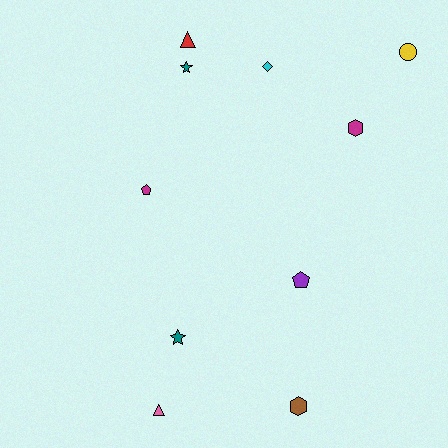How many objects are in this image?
There are 10 objects.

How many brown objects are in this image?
There is 1 brown object.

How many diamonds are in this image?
There is 1 diamond.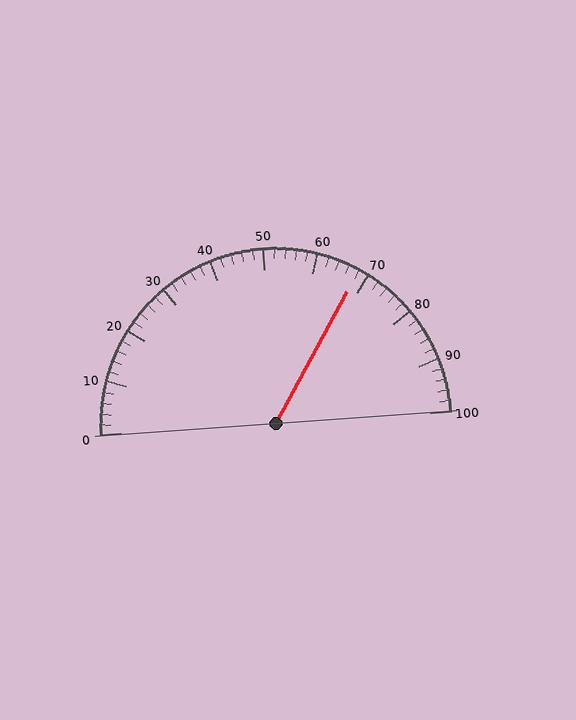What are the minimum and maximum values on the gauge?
The gauge ranges from 0 to 100.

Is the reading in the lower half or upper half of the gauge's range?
The reading is in the upper half of the range (0 to 100).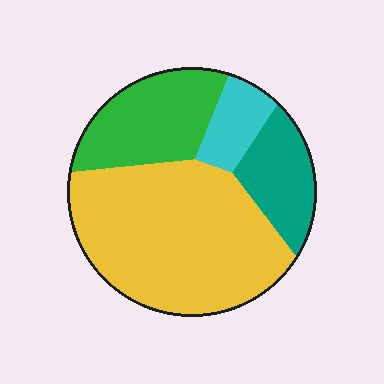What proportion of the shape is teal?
Teal covers about 15% of the shape.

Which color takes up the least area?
Cyan, at roughly 10%.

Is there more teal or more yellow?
Yellow.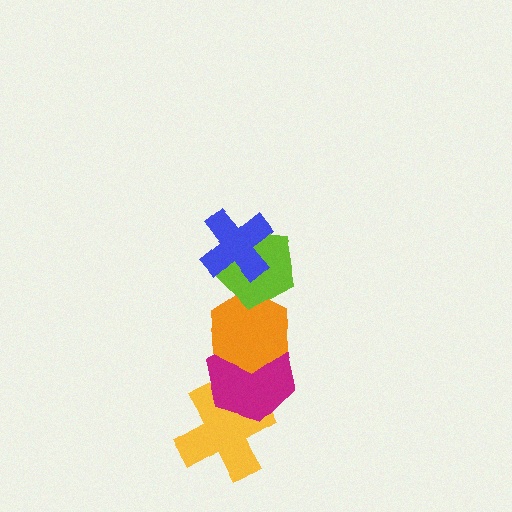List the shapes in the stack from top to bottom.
From top to bottom: the blue cross, the lime pentagon, the orange hexagon, the magenta hexagon, the yellow cross.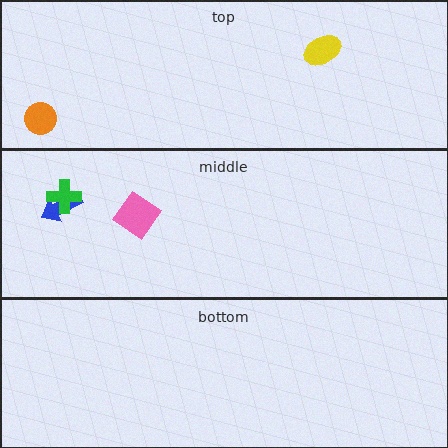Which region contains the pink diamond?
The middle region.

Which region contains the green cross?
The middle region.